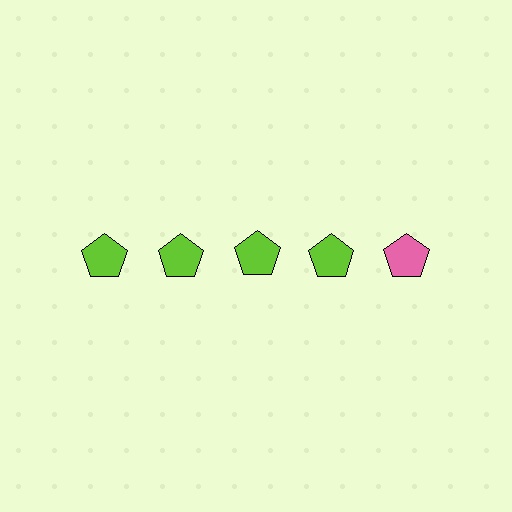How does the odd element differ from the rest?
It has a different color: pink instead of lime.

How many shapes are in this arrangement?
There are 5 shapes arranged in a grid pattern.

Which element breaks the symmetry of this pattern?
The pink pentagon in the top row, rightmost column breaks the symmetry. All other shapes are lime pentagons.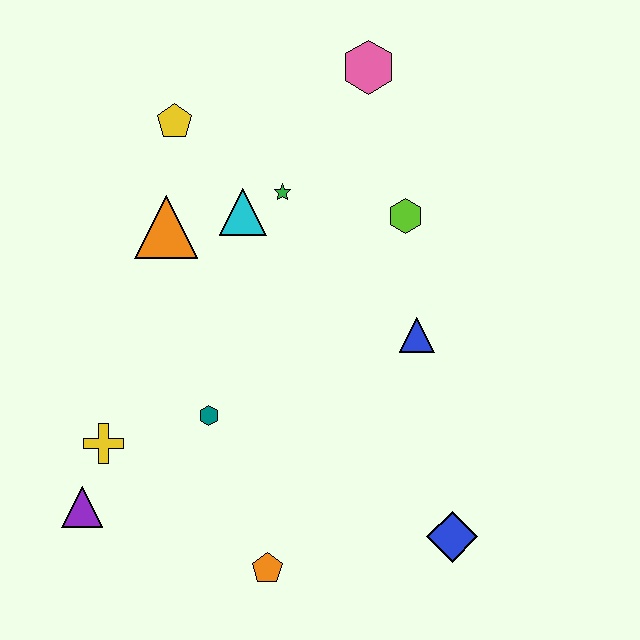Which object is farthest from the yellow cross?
The pink hexagon is farthest from the yellow cross.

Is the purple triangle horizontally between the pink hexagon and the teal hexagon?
No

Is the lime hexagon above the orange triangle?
Yes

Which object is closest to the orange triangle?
The cyan triangle is closest to the orange triangle.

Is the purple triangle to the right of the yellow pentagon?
No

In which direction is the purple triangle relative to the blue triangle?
The purple triangle is to the left of the blue triangle.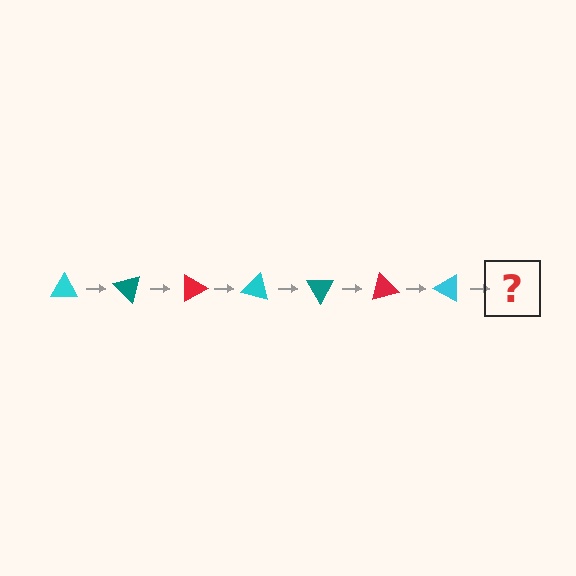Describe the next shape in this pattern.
It should be a teal triangle, rotated 315 degrees from the start.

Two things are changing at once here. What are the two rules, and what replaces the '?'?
The two rules are that it rotates 45 degrees each step and the color cycles through cyan, teal, and red. The '?' should be a teal triangle, rotated 315 degrees from the start.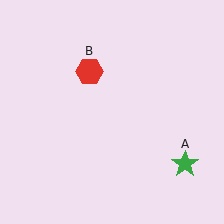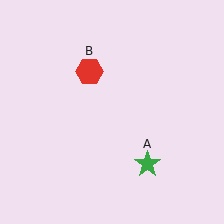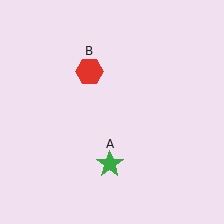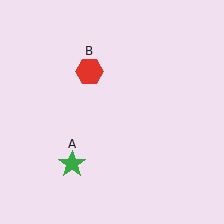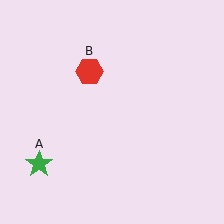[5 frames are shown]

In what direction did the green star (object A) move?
The green star (object A) moved left.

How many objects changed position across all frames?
1 object changed position: green star (object A).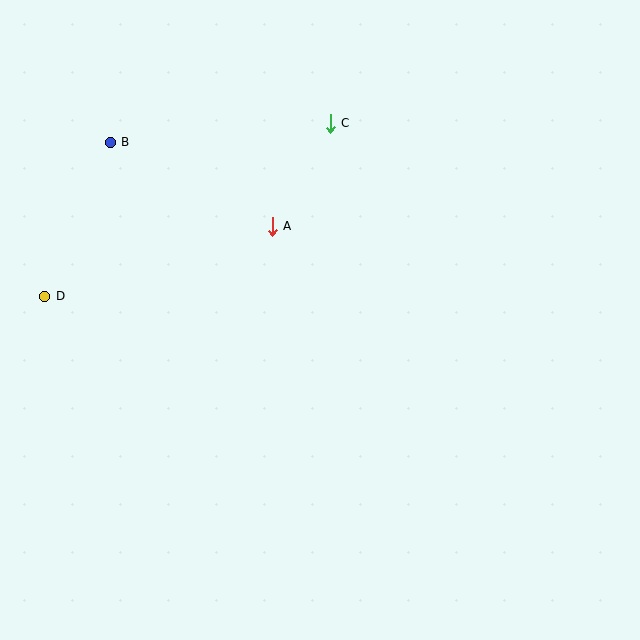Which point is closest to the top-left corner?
Point B is closest to the top-left corner.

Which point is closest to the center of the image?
Point A at (272, 226) is closest to the center.